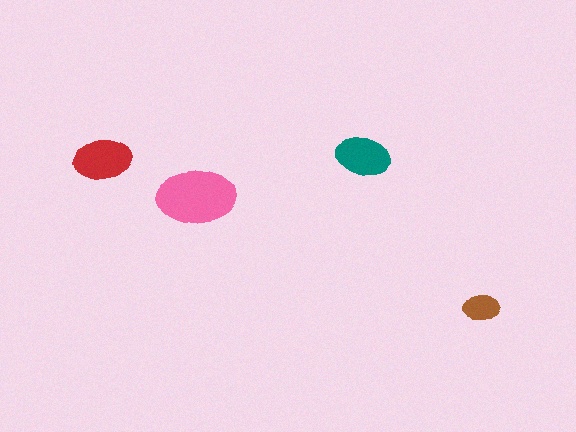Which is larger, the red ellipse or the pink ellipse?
The pink one.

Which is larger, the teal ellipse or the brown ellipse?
The teal one.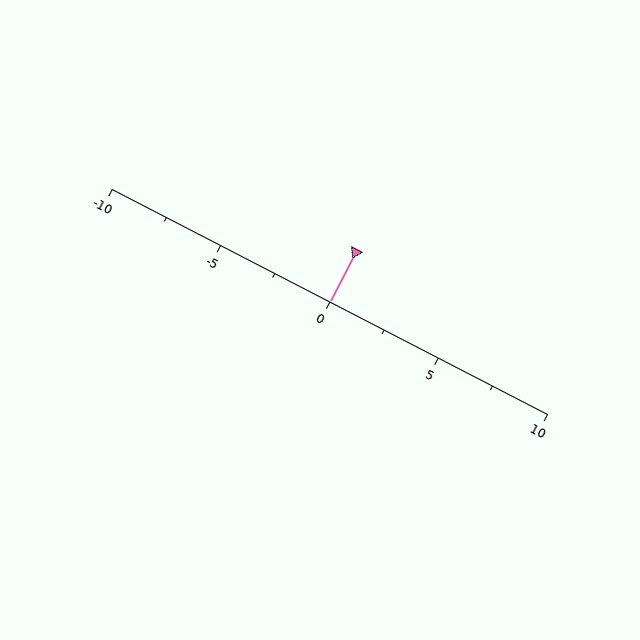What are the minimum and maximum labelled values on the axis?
The axis runs from -10 to 10.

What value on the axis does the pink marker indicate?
The marker indicates approximately 0.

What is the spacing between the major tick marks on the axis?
The major ticks are spaced 5 apart.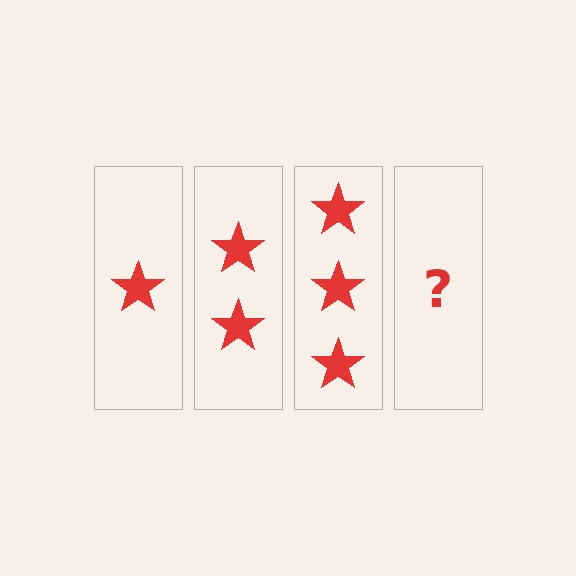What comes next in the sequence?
The next element should be 4 stars.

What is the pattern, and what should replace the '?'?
The pattern is that each step adds one more star. The '?' should be 4 stars.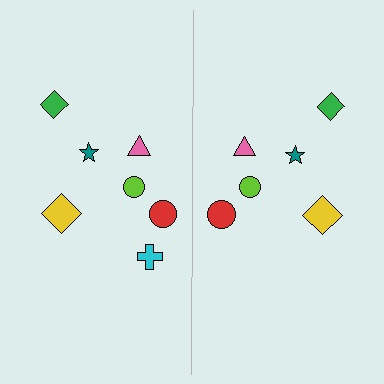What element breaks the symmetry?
A cyan cross is missing from the right side.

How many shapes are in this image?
There are 13 shapes in this image.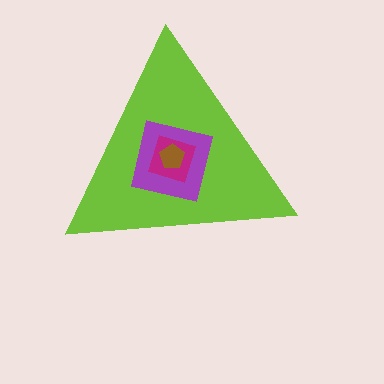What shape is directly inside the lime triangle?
The purple square.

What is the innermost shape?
The brown pentagon.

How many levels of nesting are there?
4.